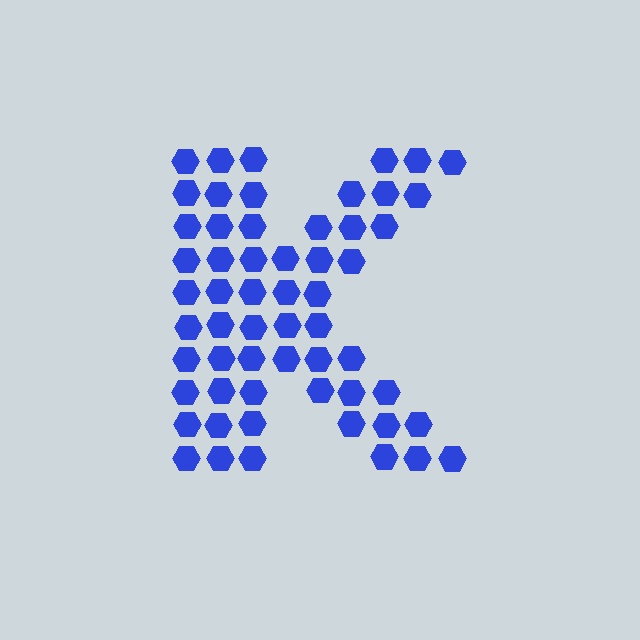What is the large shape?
The large shape is the letter K.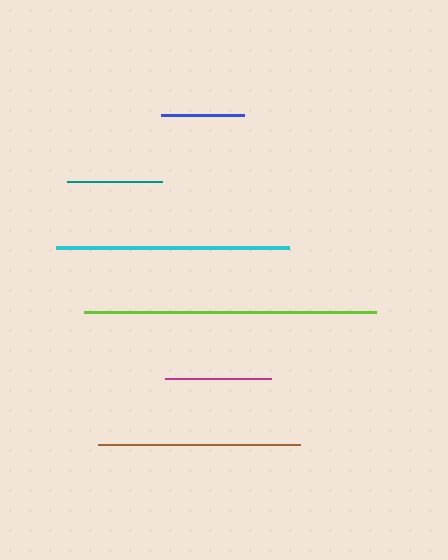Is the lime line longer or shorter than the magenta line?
The lime line is longer than the magenta line.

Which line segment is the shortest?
The blue line is the shortest at approximately 84 pixels.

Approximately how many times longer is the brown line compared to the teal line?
The brown line is approximately 2.1 times the length of the teal line.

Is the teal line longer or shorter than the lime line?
The lime line is longer than the teal line.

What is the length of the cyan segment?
The cyan segment is approximately 233 pixels long.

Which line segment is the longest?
The lime line is the longest at approximately 292 pixels.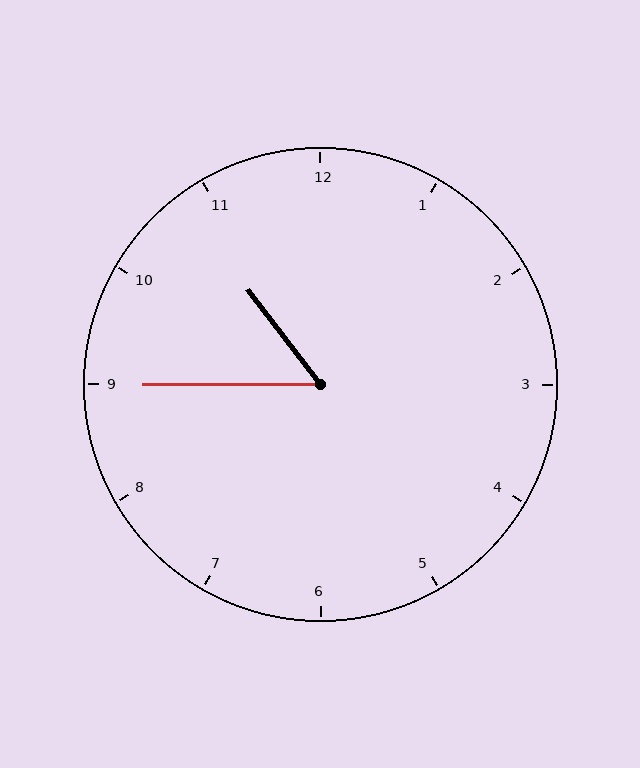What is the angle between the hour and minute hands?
Approximately 52 degrees.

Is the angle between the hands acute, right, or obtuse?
It is acute.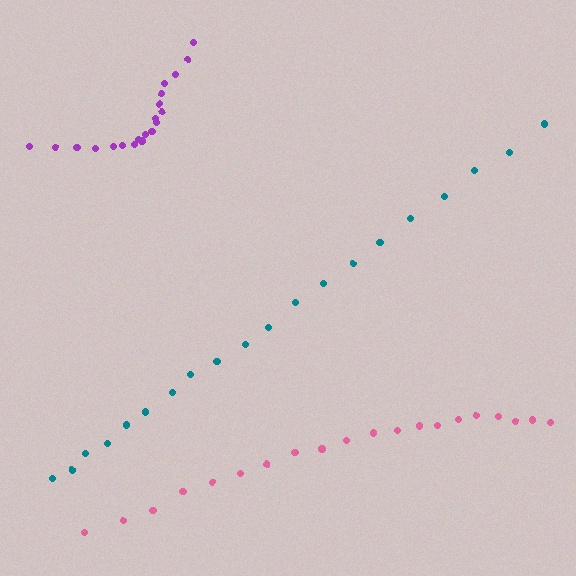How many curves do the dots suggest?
There are 3 distinct paths.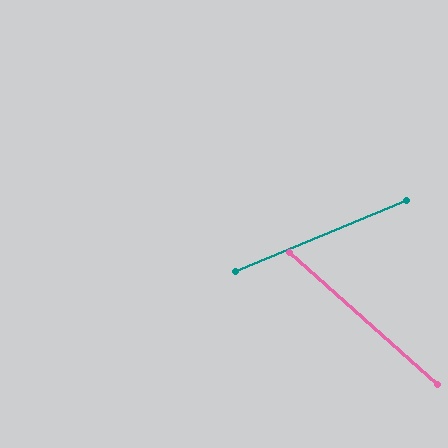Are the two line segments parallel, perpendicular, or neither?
Neither parallel nor perpendicular — they differ by about 64°.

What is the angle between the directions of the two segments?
Approximately 64 degrees.